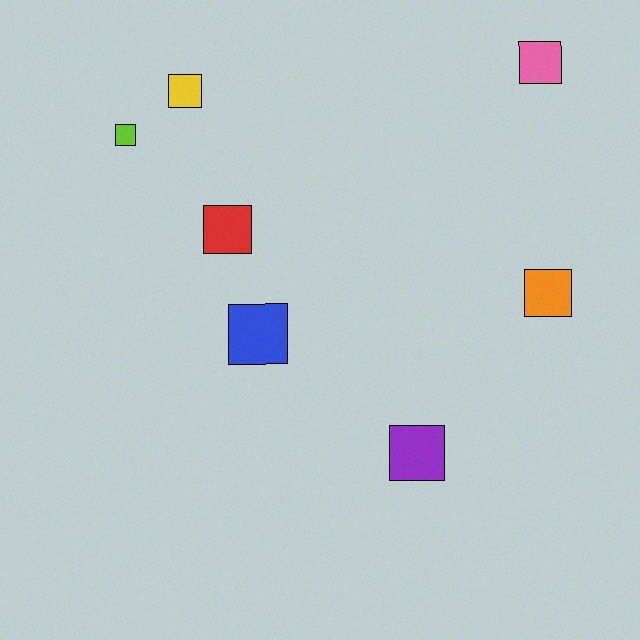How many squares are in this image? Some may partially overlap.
There are 7 squares.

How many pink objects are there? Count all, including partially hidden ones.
There is 1 pink object.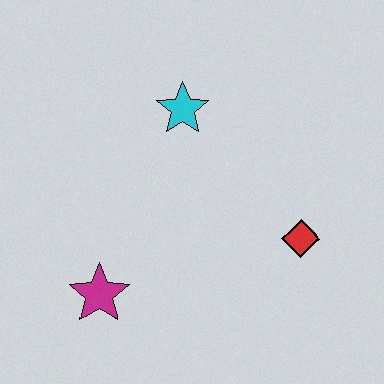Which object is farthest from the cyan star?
The magenta star is farthest from the cyan star.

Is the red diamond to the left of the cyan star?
No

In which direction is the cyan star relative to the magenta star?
The cyan star is above the magenta star.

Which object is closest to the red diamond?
The cyan star is closest to the red diamond.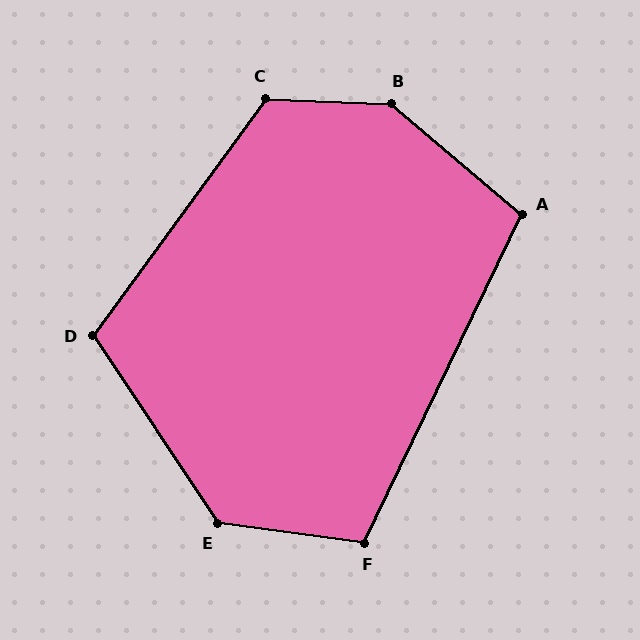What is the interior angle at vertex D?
Approximately 110 degrees (obtuse).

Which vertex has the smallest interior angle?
A, at approximately 105 degrees.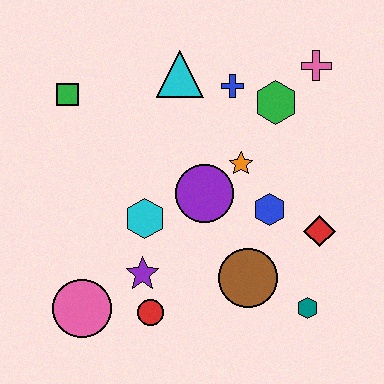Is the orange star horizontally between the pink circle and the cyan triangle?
No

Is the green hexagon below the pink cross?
Yes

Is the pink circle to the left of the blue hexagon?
Yes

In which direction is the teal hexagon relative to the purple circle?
The teal hexagon is below the purple circle.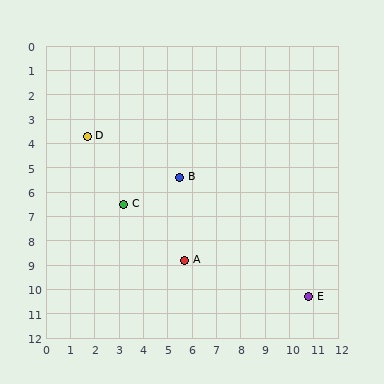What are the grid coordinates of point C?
Point C is at approximately (3.2, 6.5).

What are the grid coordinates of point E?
Point E is at approximately (10.8, 10.3).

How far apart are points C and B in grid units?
Points C and B are about 2.5 grid units apart.